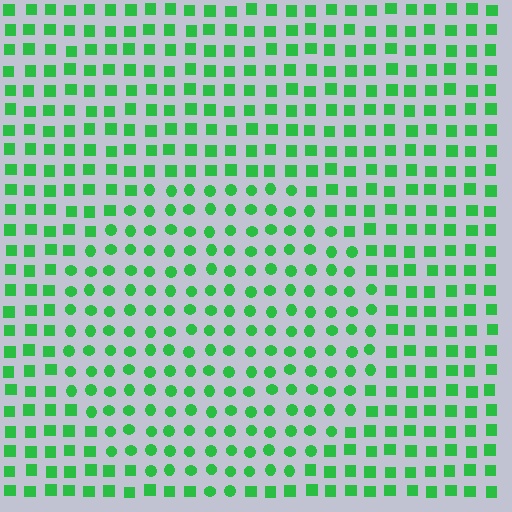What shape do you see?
I see a circle.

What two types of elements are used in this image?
The image uses circles inside the circle region and squares outside it.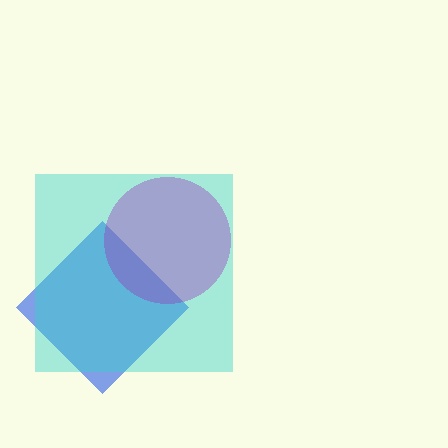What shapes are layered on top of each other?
The layered shapes are: a blue diamond, a cyan square, a purple circle.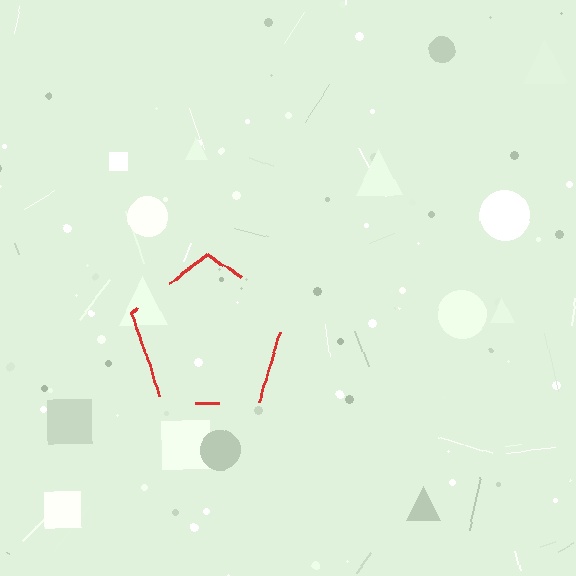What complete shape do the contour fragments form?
The contour fragments form a pentagon.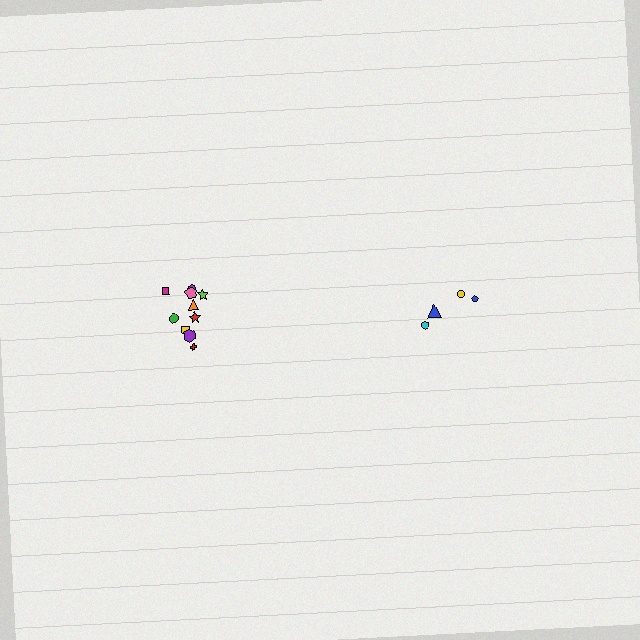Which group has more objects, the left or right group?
The left group.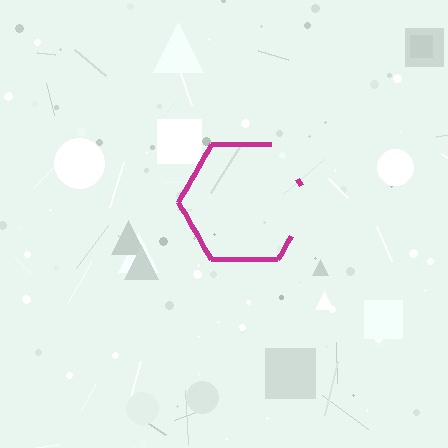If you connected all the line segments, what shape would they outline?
They would outline a hexagon.